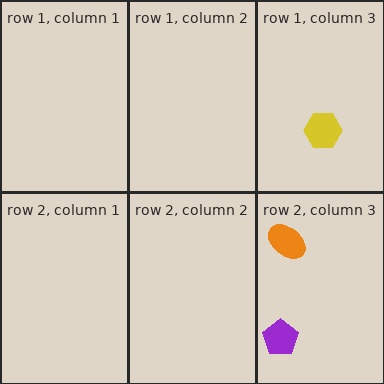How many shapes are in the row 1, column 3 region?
1.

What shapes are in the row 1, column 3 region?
The yellow hexagon.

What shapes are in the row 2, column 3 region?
The purple pentagon, the orange ellipse.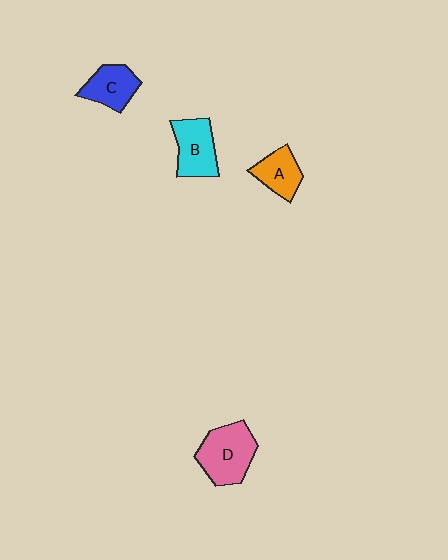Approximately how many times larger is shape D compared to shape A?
Approximately 1.6 times.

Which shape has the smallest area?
Shape A (orange).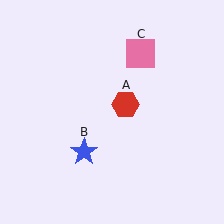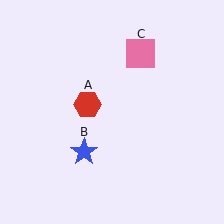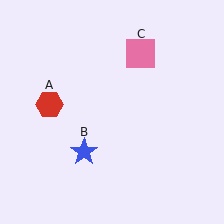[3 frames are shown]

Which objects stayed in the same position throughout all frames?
Blue star (object B) and pink square (object C) remained stationary.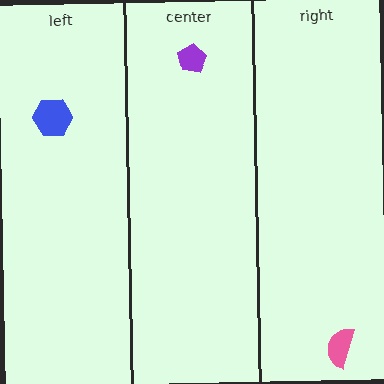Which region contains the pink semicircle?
The right region.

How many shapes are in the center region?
1.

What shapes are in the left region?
The blue hexagon.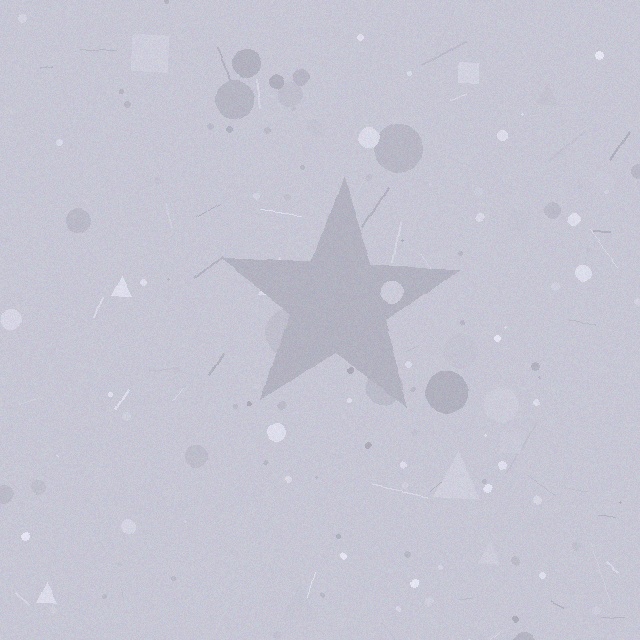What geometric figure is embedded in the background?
A star is embedded in the background.